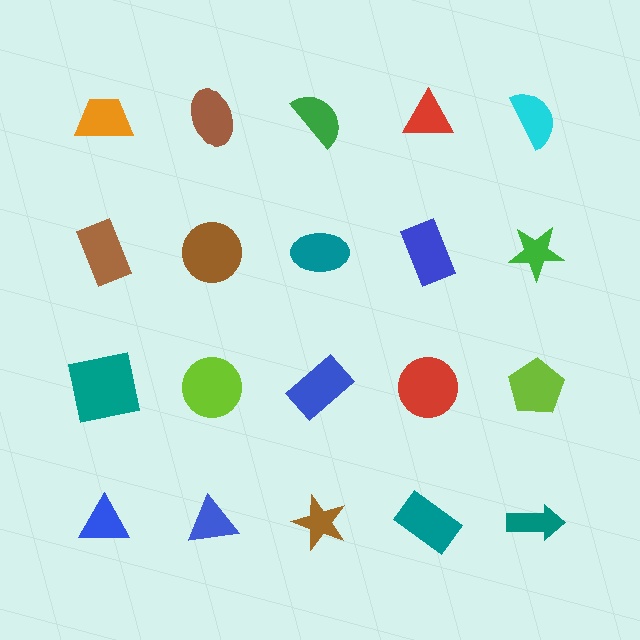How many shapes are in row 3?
5 shapes.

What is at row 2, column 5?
A green star.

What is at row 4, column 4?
A teal rectangle.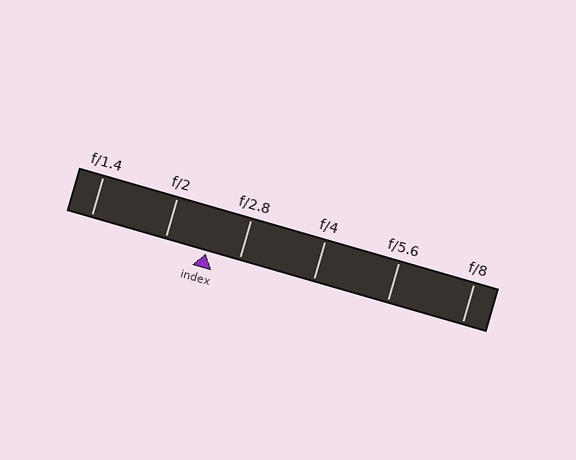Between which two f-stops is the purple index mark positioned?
The index mark is between f/2 and f/2.8.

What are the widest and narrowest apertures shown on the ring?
The widest aperture shown is f/1.4 and the narrowest is f/8.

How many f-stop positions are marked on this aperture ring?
There are 6 f-stop positions marked.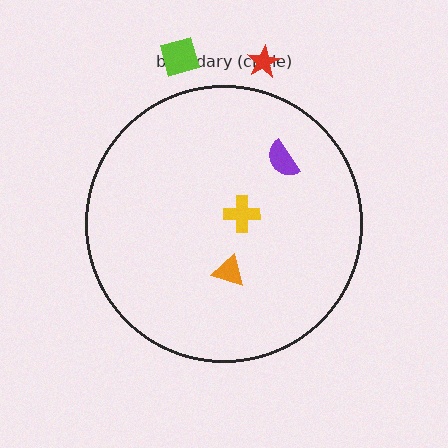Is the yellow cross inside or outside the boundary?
Inside.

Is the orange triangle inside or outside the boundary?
Inside.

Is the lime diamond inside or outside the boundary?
Outside.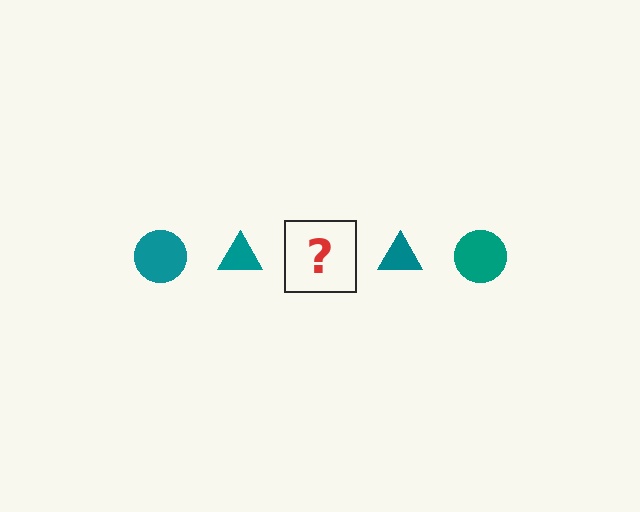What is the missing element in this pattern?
The missing element is a teal circle.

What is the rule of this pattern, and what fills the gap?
The rule is that the pattern cycles through circle, triangle shapes in teal. The gap should be filled with a teal circle.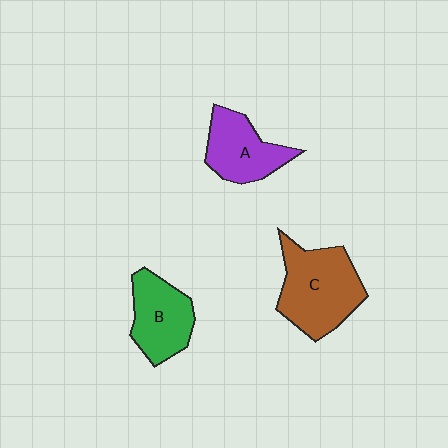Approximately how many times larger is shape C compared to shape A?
Approximately 1.4 times.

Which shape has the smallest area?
Shape A (purple).